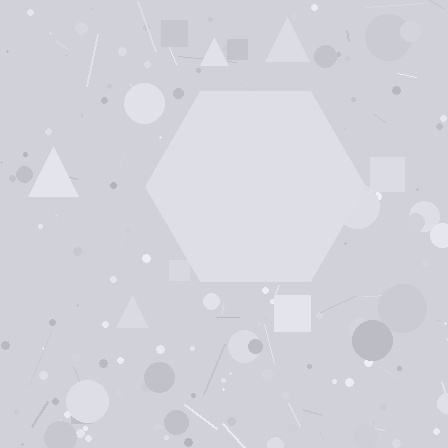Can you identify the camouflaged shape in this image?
The camouflaged shape is a hexagon.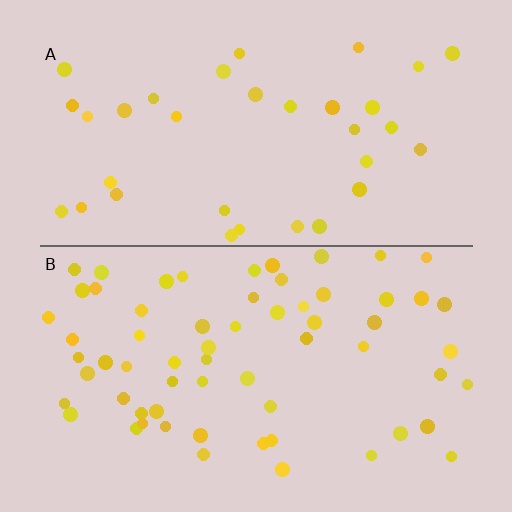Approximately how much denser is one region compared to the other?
Approximately 1.9× — region B over region A.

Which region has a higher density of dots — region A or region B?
B (the bottom).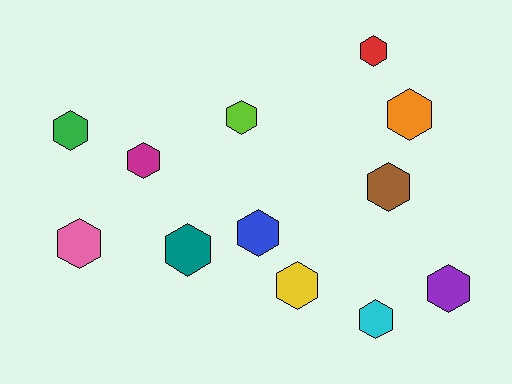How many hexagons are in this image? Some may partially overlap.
There are 12 hexagons.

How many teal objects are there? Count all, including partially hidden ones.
There is 1 teal object.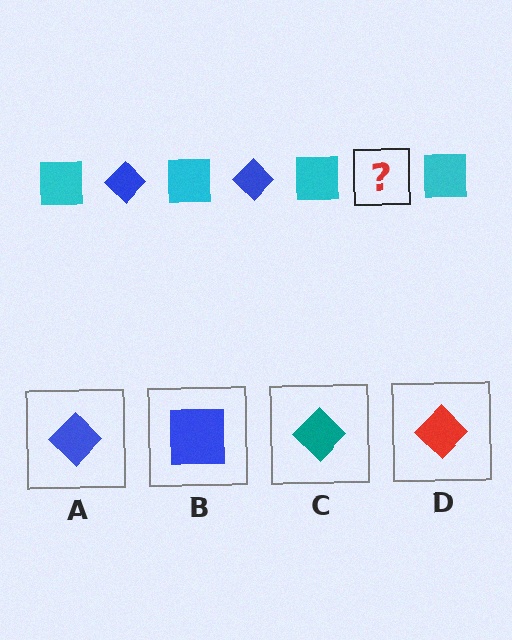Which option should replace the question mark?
Option A.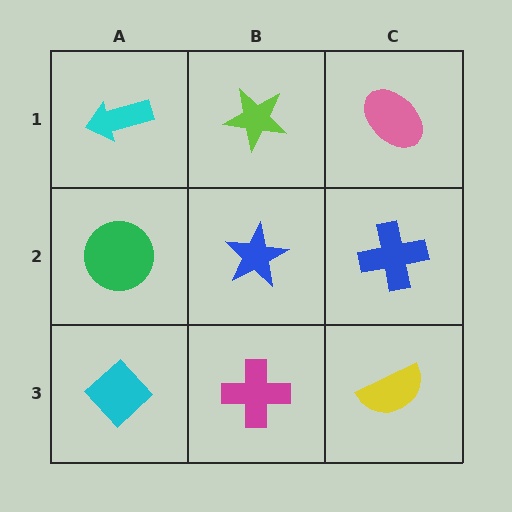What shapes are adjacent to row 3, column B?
A blue star (row 2, column B), a cyan diamond (row 3, column A), a yellow semicircle (row 3, column C).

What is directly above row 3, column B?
A blue star.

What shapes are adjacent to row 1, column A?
A green circle (row 2, column A), a lime star (row 1, column B).